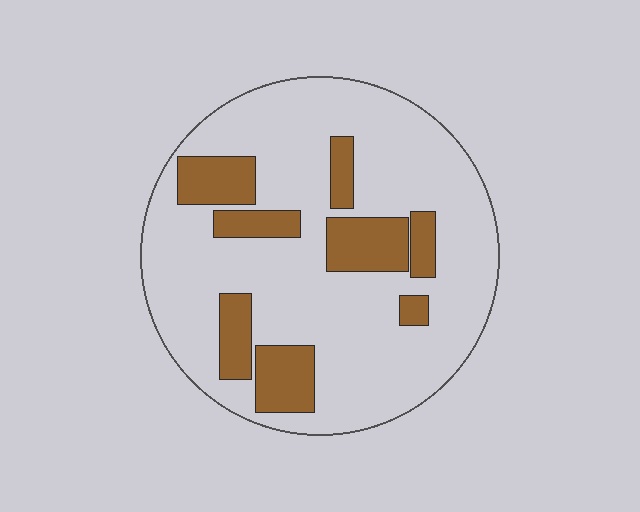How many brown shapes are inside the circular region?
8.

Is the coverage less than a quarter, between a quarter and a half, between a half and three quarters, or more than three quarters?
Less than a quarter.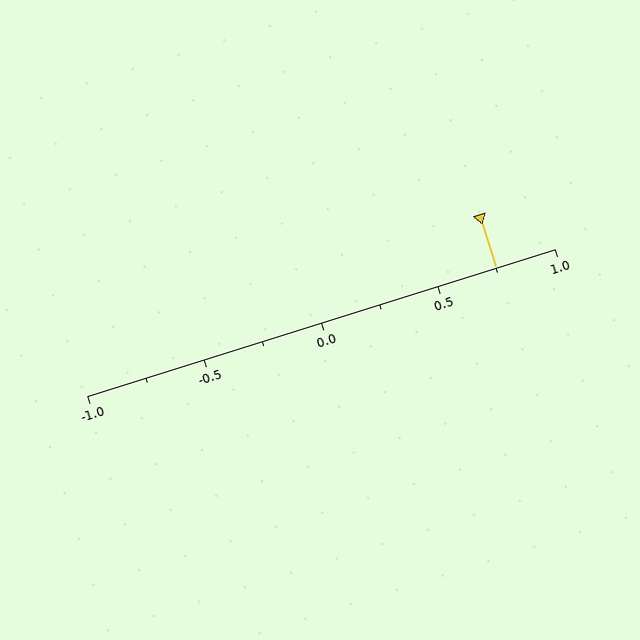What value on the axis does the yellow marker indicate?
The marker indicates approximately 0.75.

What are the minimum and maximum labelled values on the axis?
The axis runs from -1.0 to 1.0.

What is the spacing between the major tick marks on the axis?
The major ticks are spaced 0.5 apart.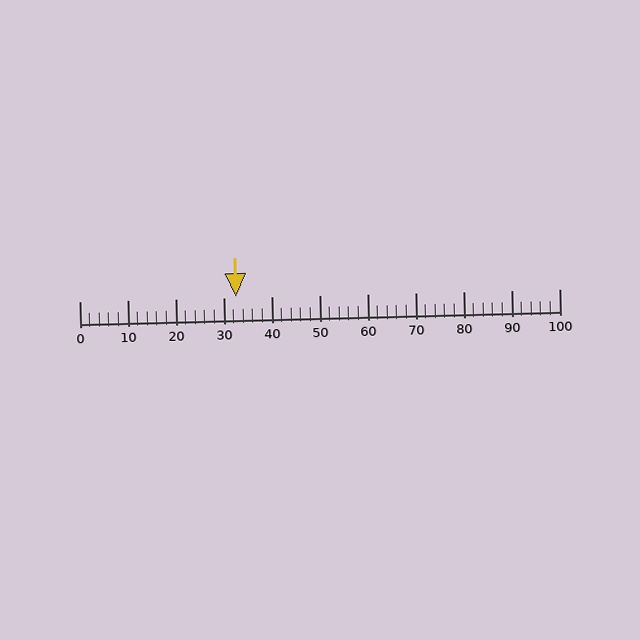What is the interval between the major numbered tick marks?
The major tick marks are spaced 10 units apart.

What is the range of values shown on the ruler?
The ruler shows values from 0 to 100.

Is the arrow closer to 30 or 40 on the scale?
The arrow is closer to 30.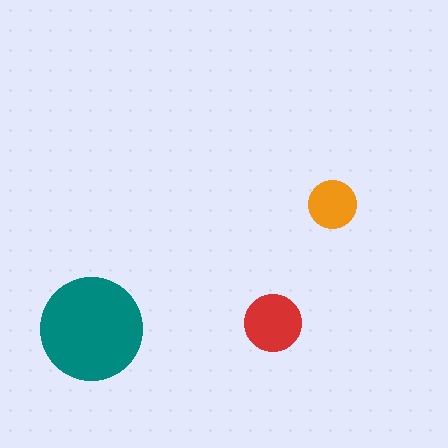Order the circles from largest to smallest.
the teal one, the red one, the orange one.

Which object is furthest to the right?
The orange circle is rightmost.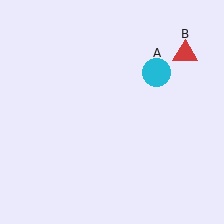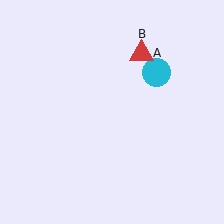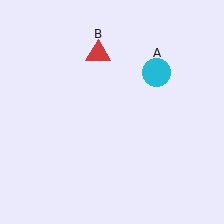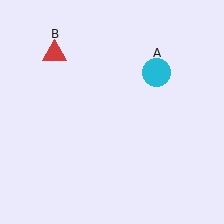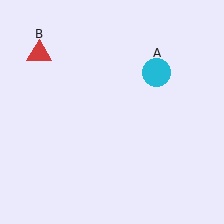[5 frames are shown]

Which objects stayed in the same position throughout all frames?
Cyan circle (object A) remained stationary.